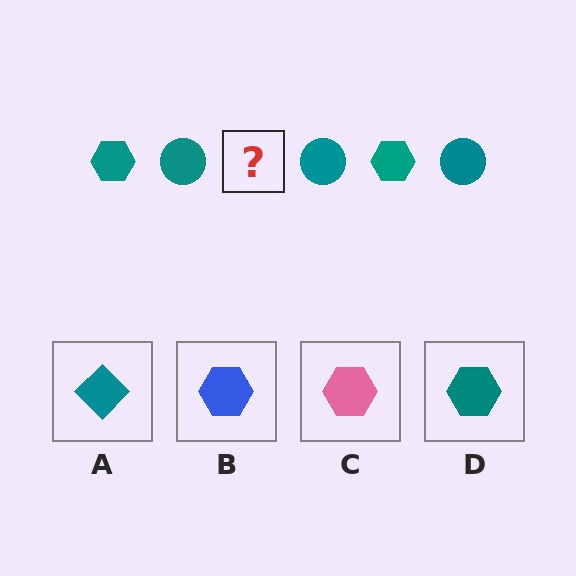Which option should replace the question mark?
Option D.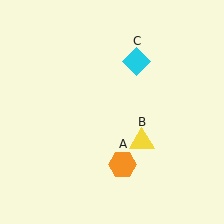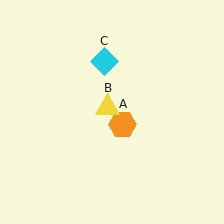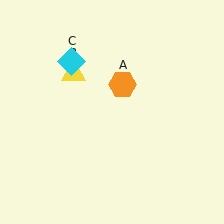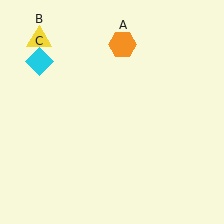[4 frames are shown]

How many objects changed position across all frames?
3 objects changed position: orange hexagon (object A), yellow triangle (object B), cyan diamond (object C).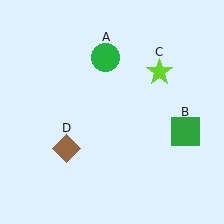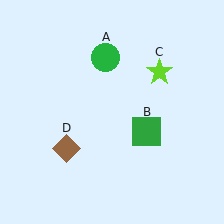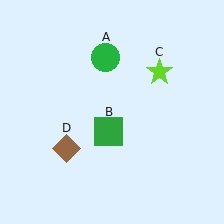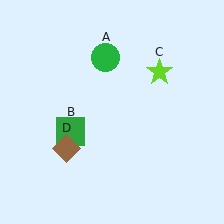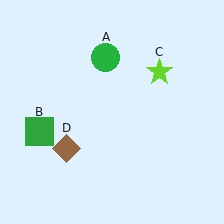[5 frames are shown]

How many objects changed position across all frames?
1 object changed position: green square (object B).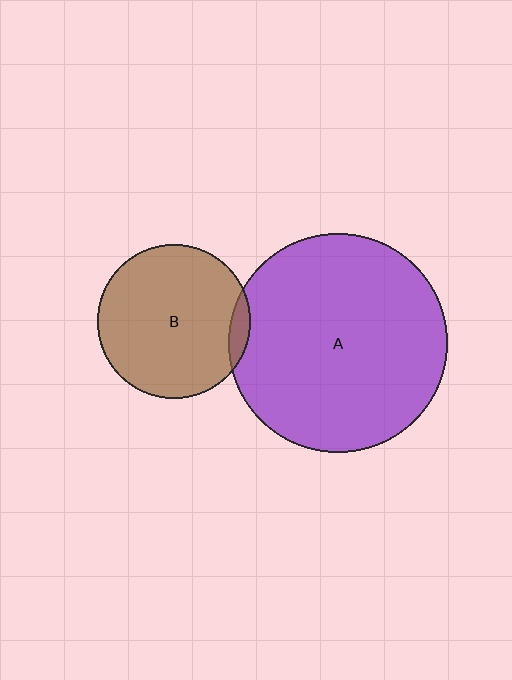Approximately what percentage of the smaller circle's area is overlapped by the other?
Approximately 5%.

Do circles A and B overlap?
Yes.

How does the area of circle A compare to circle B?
Approximately 2.0 times.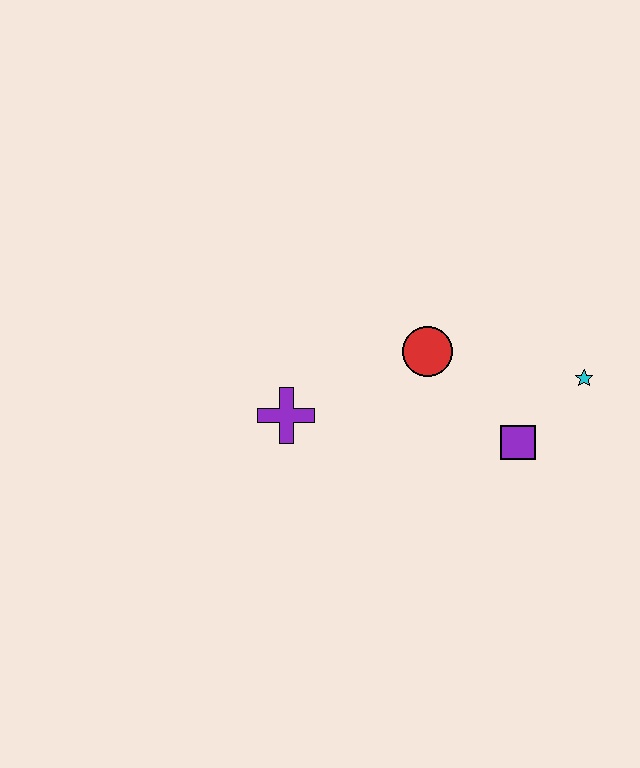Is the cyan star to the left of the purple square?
No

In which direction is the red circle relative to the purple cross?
The red circle is to the right of the purple cross.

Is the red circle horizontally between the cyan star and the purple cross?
Yes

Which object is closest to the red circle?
The purple square is closest to the red circle.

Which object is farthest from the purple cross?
The cyan star is farthest from the purple cross.